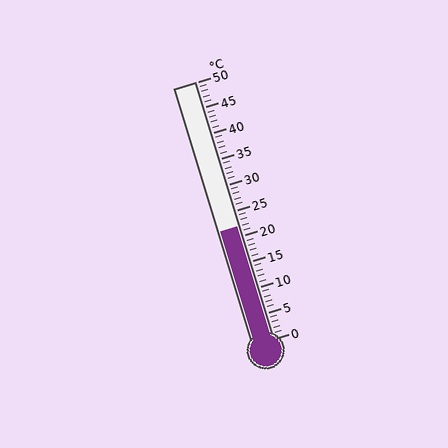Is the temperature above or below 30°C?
The temperature is below 30°C.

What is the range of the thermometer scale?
The thermometer scale ranges from 0°C to 50°C.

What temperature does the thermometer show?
The thermometer shows approximately 22°C.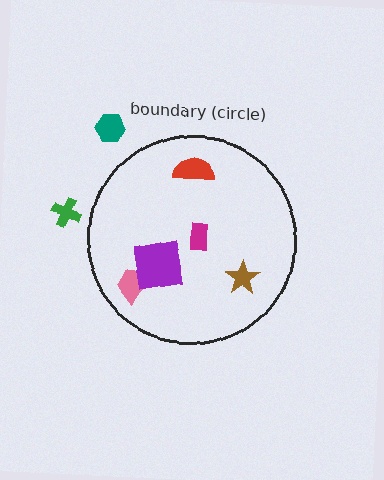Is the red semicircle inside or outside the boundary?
Inside.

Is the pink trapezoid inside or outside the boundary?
Inside.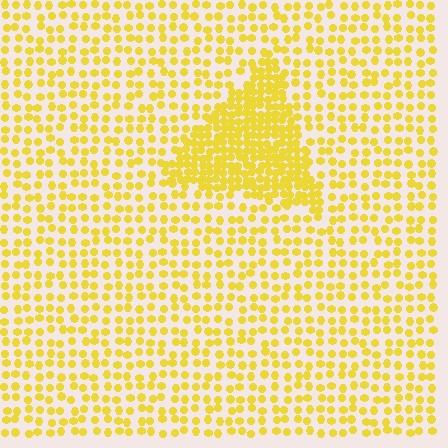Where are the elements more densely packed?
The elements are more densely packed inside the triangle boundary.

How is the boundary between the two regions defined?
The boundary is defined by a change in element density (approximately 2.3x ratio). All elements are the same color, size, and shape.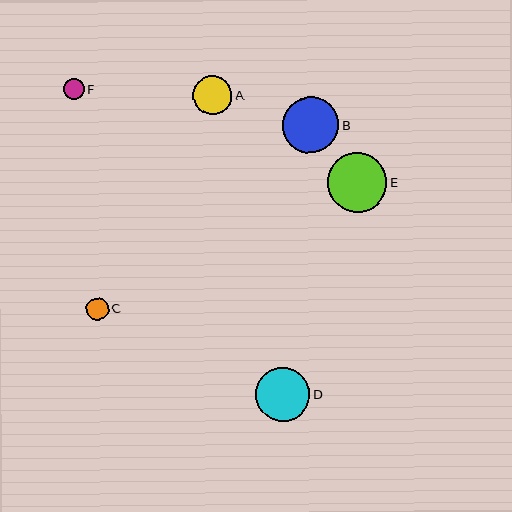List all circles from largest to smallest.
From largest to smallest: E, B, D, A, C, F.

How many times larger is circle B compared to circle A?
Circle B is approximately 1.4 times the size of circle A.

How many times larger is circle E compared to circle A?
Circle E is approximately 1.5 times the size of circle A.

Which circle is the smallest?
Circle F is the smallest with a size of approximately 21 pixels.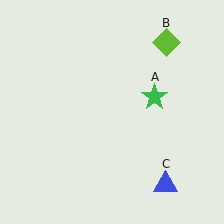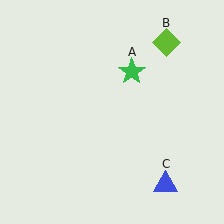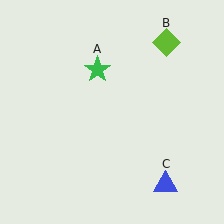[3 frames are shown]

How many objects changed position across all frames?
1 object changed position: green star (object A).